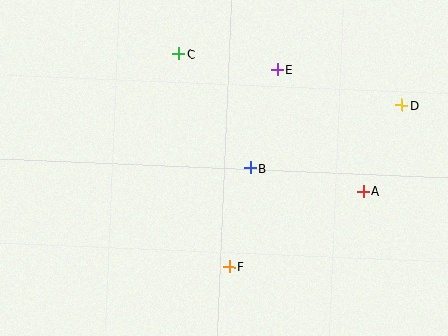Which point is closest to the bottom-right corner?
Point A is closest to the bottom-right corner.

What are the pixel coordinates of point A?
Point A is at (363, 191).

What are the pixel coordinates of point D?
Point D is at (402, 105).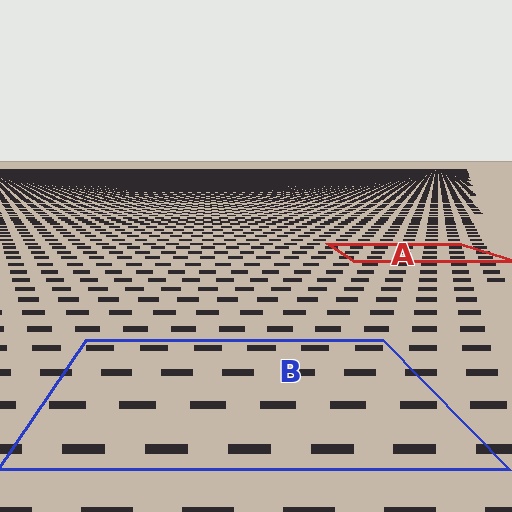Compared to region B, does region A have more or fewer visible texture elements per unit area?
Region A has more texture elements per unit area — they are packed more densely because it is farther away.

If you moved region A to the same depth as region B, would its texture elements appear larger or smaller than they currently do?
They would appear larger. At a closer depth, the same texture elements are projected at a bigger on-screen size.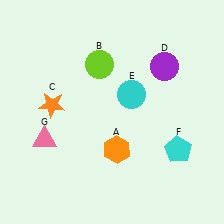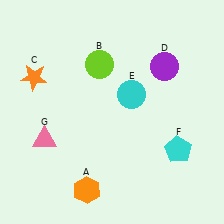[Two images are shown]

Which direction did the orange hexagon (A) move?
The orange hexagon (A) moved down.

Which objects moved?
The objects that moved are: the orange hexagon (A), the orange star (C).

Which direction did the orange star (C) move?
The orange star (C) moved up.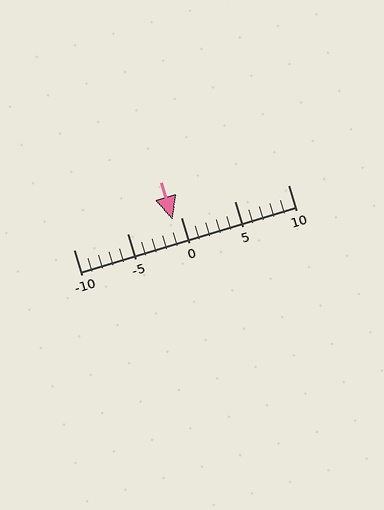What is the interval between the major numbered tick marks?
The major tick marks are spaced 5 units apart.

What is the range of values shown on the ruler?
The ruler shows values from -10 to 10.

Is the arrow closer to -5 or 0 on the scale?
The arrow is closer to 0.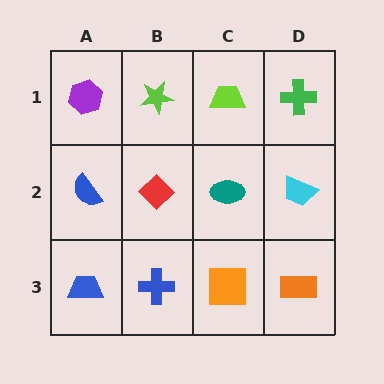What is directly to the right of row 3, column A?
A blue cross.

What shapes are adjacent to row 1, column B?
A red diamond (row 2, column B), a purple hexagon (row 1, column A), a lime trapezoid (row 1, column C).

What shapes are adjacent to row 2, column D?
A green cross (row 1, column D), an orange rectangle (row 3, column D), a teal ellipse (row 2, column C).